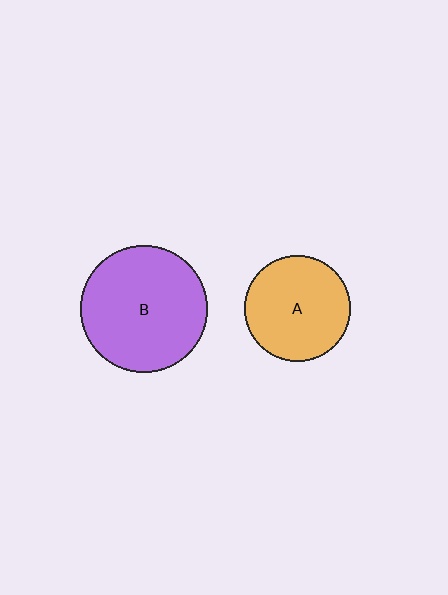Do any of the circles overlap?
No, none of the circles overlap.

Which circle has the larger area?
Circle B (purple).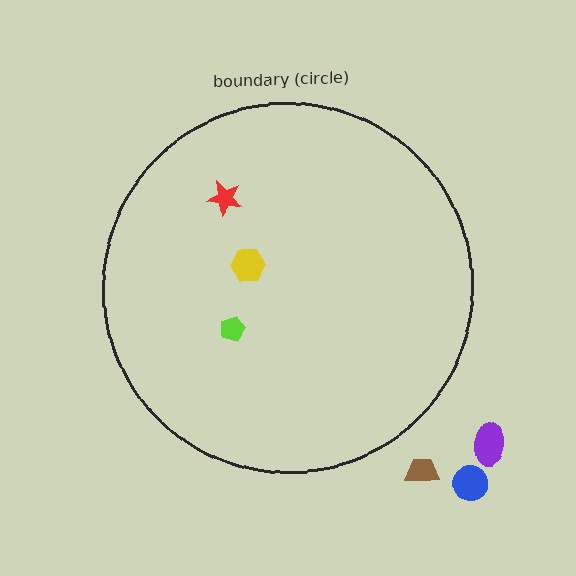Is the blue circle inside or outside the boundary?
Outside.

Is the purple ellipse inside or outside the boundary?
Outside.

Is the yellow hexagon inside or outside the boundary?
Inside.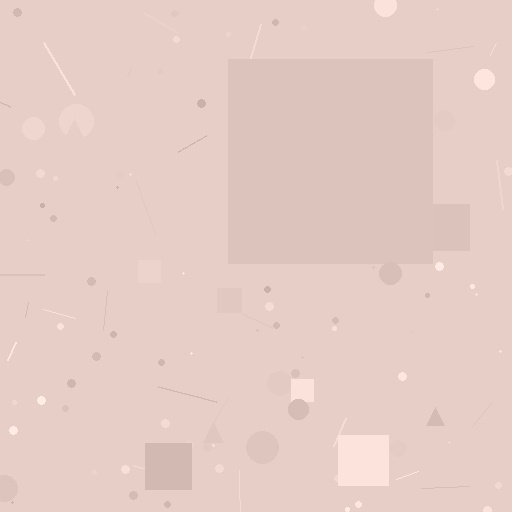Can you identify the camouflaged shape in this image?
The camouflaged shape is a square.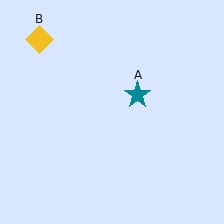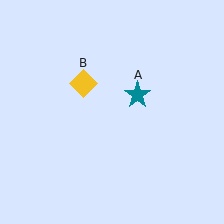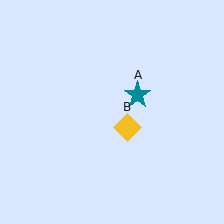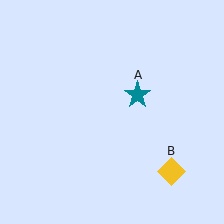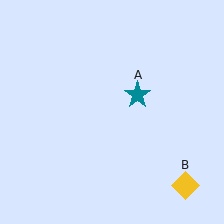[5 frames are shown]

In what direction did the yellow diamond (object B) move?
The yellow diamond (object B) moved down and to the right.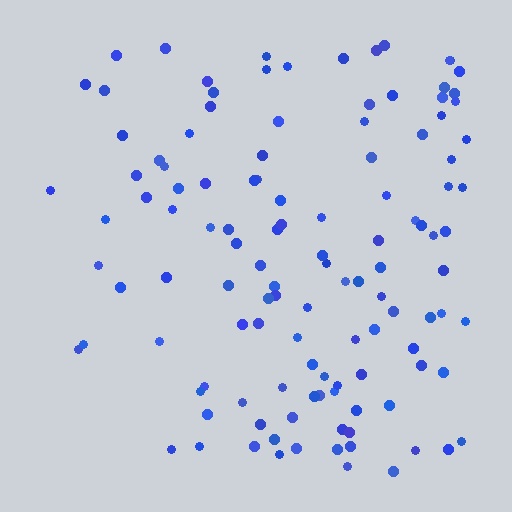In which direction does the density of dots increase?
From left to right, with the right side densest.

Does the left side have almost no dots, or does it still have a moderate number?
Still a moderate number, just noticeably fewer than the right.